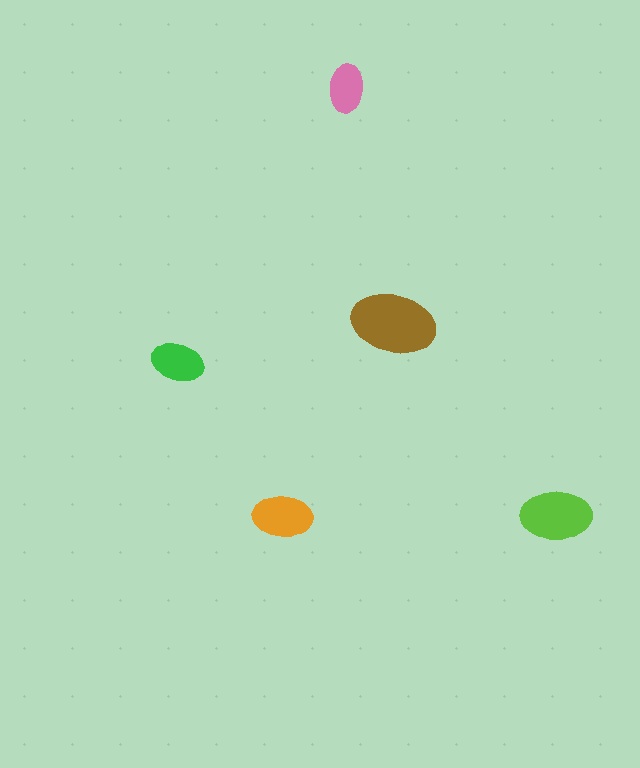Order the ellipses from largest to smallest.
the brown one, the lime one, the orange one, the green one, the pink one.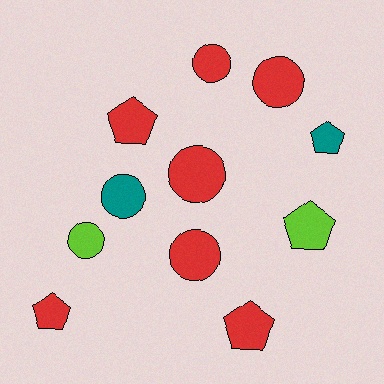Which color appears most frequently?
Red, with 7 objects.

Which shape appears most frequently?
Circle, with 6 objects.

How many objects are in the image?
There are 11 objects.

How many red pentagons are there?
There are 3 red pentagons.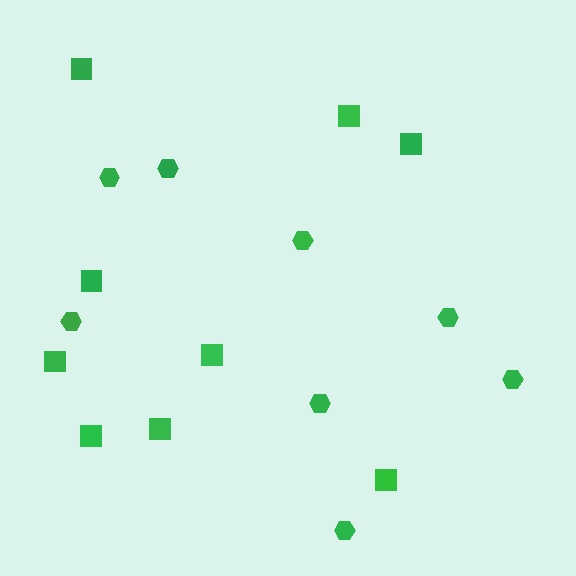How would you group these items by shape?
There are 2 groups: one group of hexagons (8) and one group of squares (9).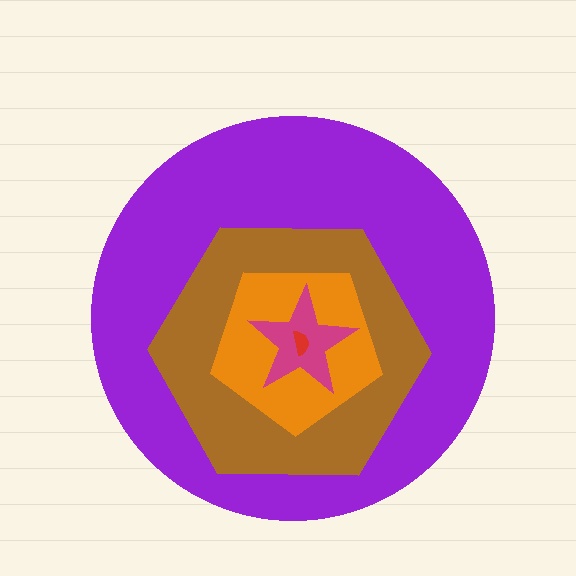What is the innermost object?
The red semicircle.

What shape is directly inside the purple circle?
The brown hexagon.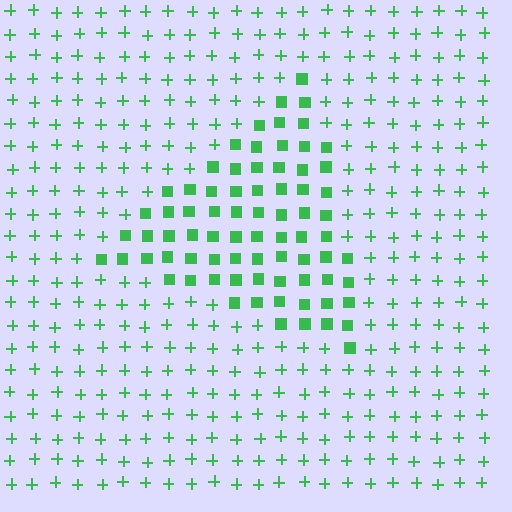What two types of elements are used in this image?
The image uses squares inside the triangle region and plus signs outside it.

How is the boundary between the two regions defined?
The boundary is defined by a change in element shape: squares inside vs. plus signs outside. All elements share the same color and spacing.